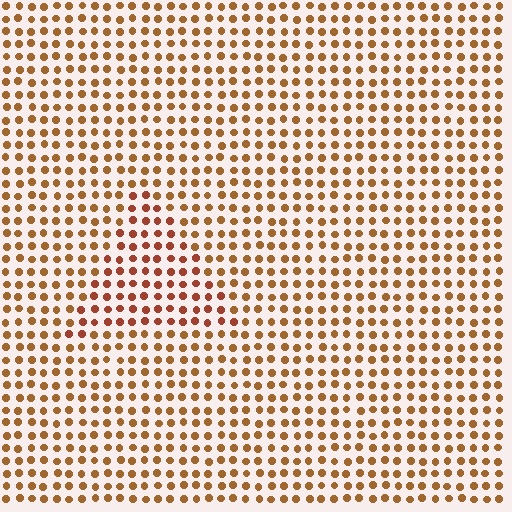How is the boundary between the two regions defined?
The boundary is defined purely by a slight shift in hue (about 21 degrees). Spacing, size, and orientation are identical on both sides.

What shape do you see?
I see a triangle.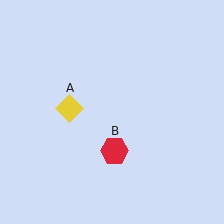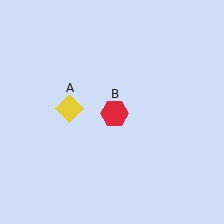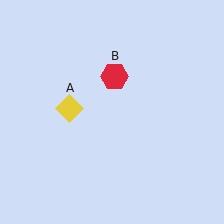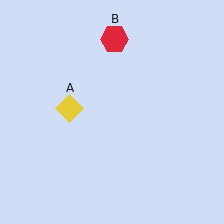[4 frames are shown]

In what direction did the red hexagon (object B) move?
The red hexagon (object B) moved up.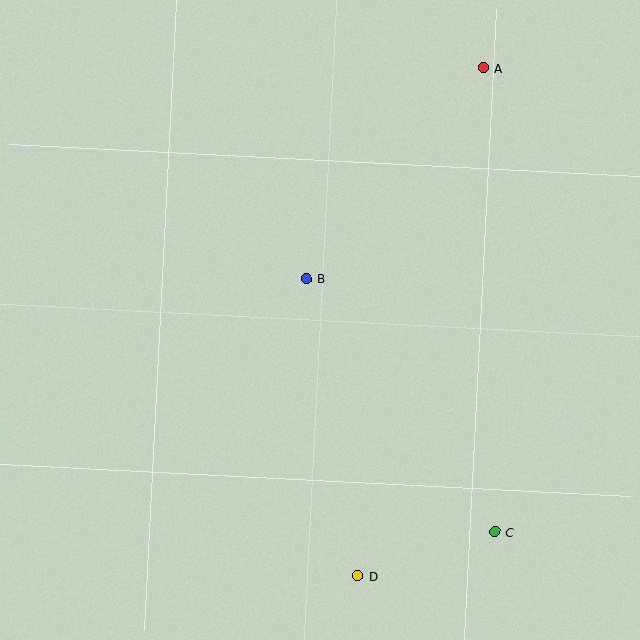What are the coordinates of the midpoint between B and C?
The midpoint between B and C is at (401, 405).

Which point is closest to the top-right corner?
Point A is closest to the top-right corner.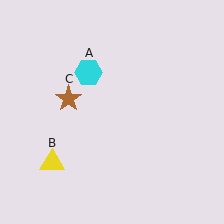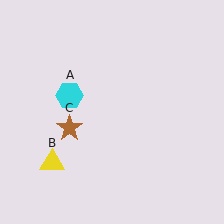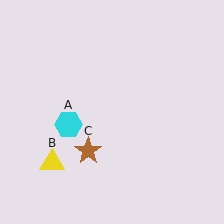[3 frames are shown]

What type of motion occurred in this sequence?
The cyan hexagon (object A), brown star (object C) rotated counterclockwise around the center of the scene.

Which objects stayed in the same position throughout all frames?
Yellow triangle (object B) remained stationary.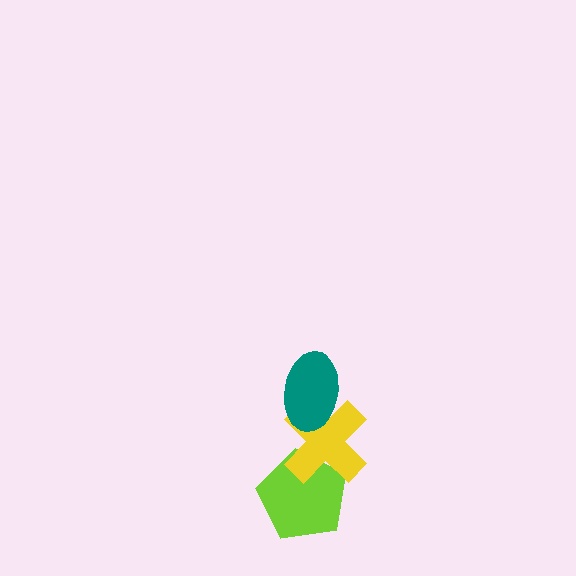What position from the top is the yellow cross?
The yellow cross is 2nd from the top.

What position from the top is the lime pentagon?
The lime pentagon is 3rd from the top.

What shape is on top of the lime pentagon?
The yellow cross is on top of the lime pentagon.